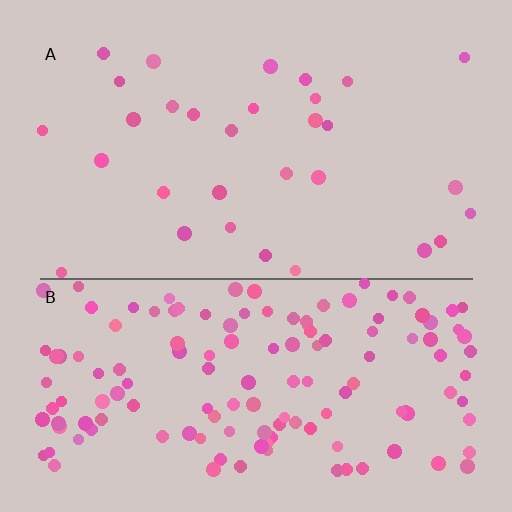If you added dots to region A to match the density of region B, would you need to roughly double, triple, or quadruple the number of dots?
Approximately quadruple.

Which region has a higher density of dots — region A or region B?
B (the bottom).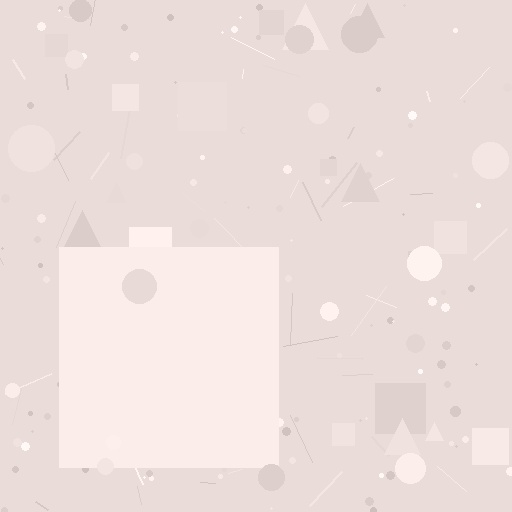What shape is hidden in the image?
A square is hidden in the image.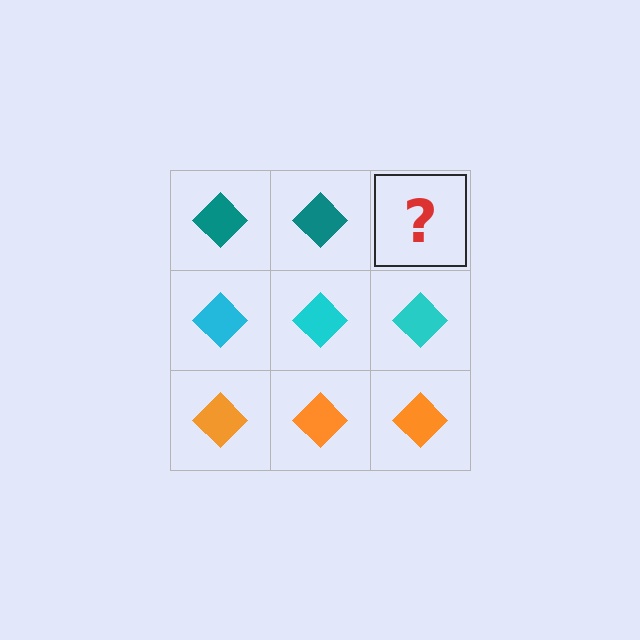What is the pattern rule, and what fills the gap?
The rule is that each row has a consistent color. The gap should be filled with a teal diamond.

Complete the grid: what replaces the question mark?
The question mark should be replaced with a teal diamond.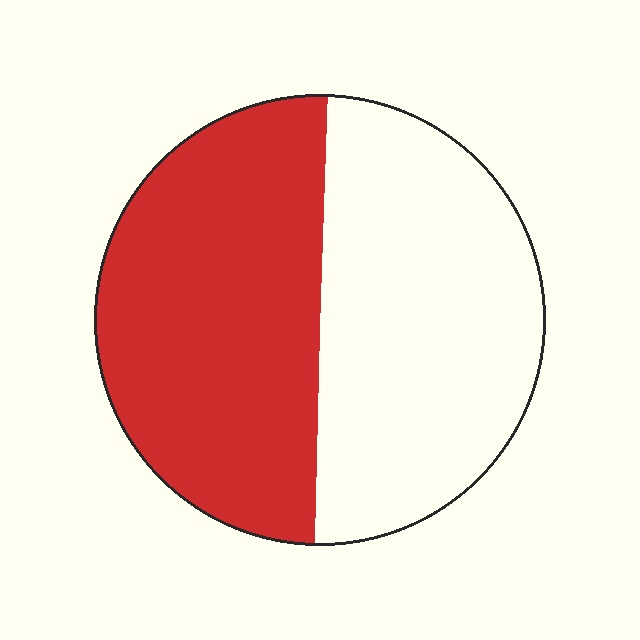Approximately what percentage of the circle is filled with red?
Approximately 50%.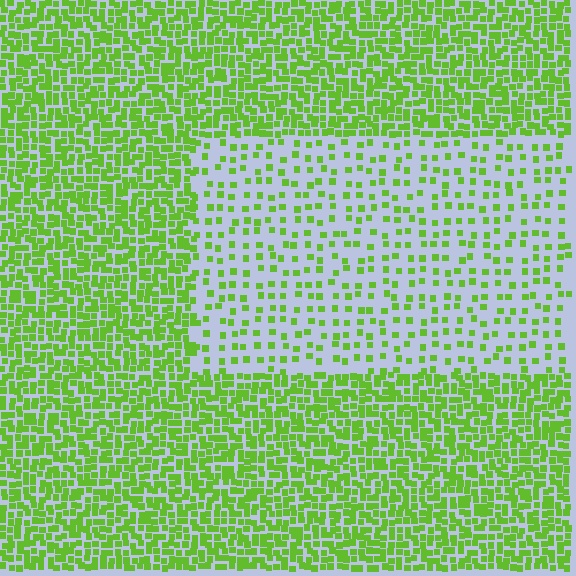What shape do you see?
I see a rectangle.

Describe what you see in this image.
The image contains small lime elements arranged at two different densities. A rectangle-shaped region is visible where the elements are less densely packed than the surrounding area.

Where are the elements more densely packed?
The elements are more densely packed outside the rectangle boundary.